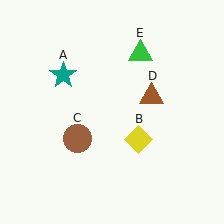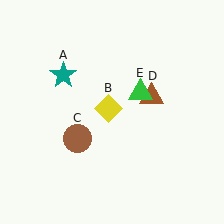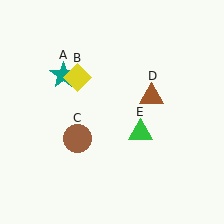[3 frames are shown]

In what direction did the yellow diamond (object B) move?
The yellow diamond (object B) moved up and to the left.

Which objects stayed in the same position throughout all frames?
Teal star (object A) and brown circle (object C) and brown triangle (object D) remained stationary.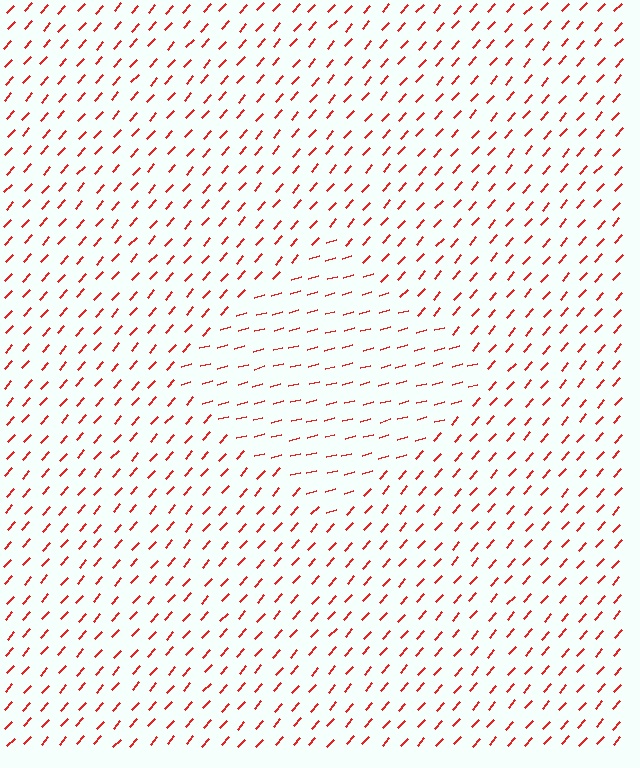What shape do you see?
I see a diamond.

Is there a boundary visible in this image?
Yes, there is a texture boundary formed by a change in line orientation.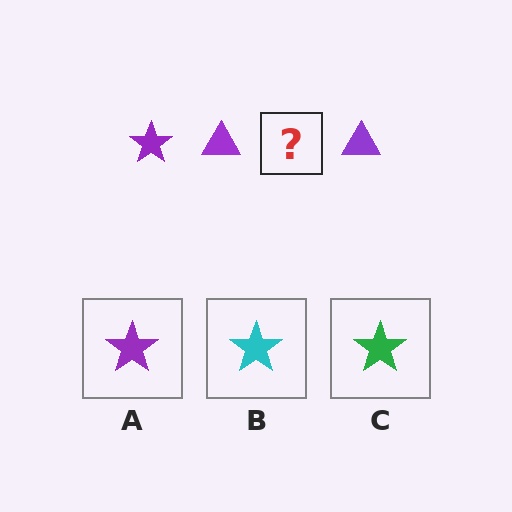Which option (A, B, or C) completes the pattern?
A.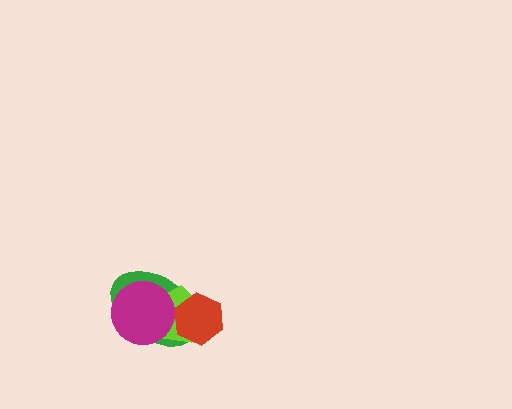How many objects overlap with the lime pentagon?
3 objects overlap with the lime pentagon.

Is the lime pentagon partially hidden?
Yes, it is partially covered by another shape.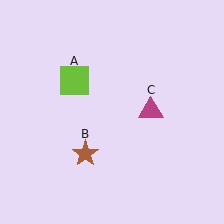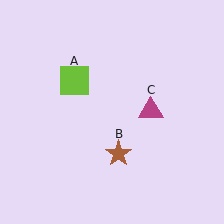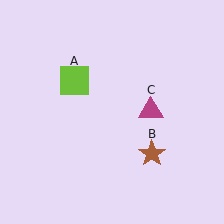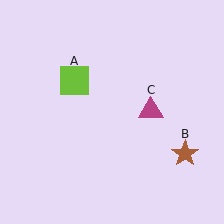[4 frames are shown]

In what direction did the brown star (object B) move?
The brown star (object B) moved right.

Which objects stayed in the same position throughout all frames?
Lime square (object A) and magenta triangle (object C) remained stationary.